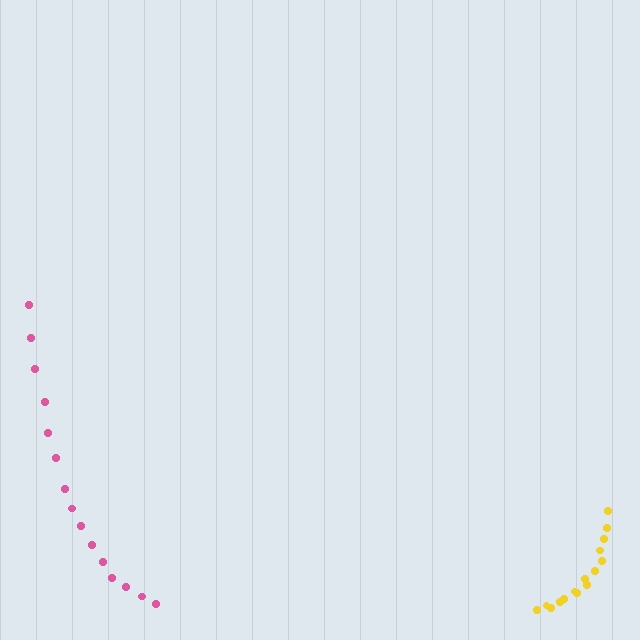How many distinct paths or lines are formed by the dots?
There are 2 distinct paths.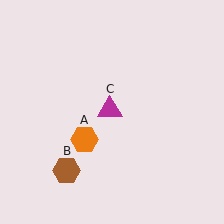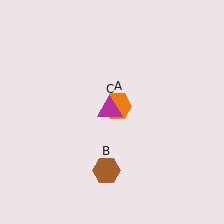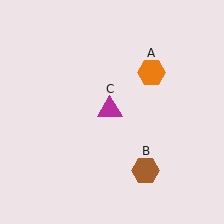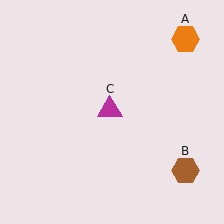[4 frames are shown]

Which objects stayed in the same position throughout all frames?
Magenta triangle (object C) remained stationary.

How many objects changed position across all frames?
2 objects changed position: orange hexagon (object A), brown hexagon (object B).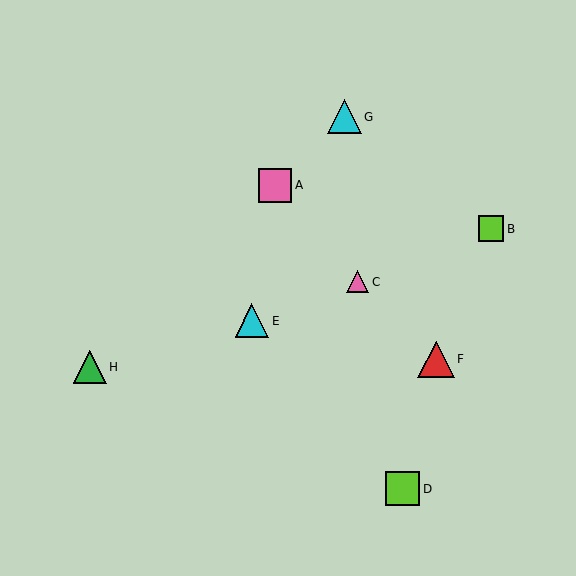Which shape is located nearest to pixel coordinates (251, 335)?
The cyan triangle (labeled E) at (252, 321) is nearest to that location.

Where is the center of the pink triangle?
The center of the pink triangle is at (358, 282).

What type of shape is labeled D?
Shape D is a lime square.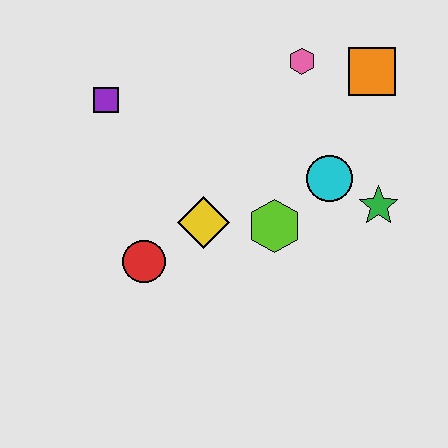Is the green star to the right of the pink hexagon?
Yes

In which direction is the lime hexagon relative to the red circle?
The lime hexagon is to the right of the red circle.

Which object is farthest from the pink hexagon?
The red circle is farthest from the pink hexagon.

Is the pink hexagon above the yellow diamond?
Yes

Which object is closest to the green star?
The cyan circle is closest to the green star.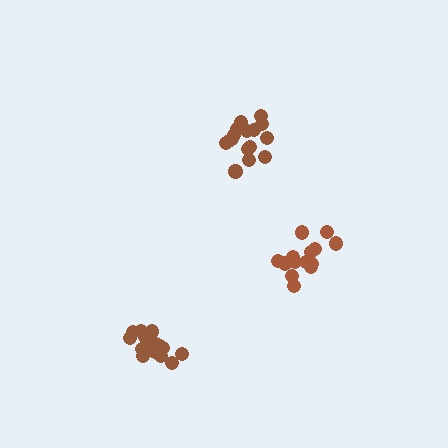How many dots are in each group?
Group 1: 16 dots, Group 2: 14 dots, Group 3: 16 dots (46 total).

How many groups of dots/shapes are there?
There are 3 groups.